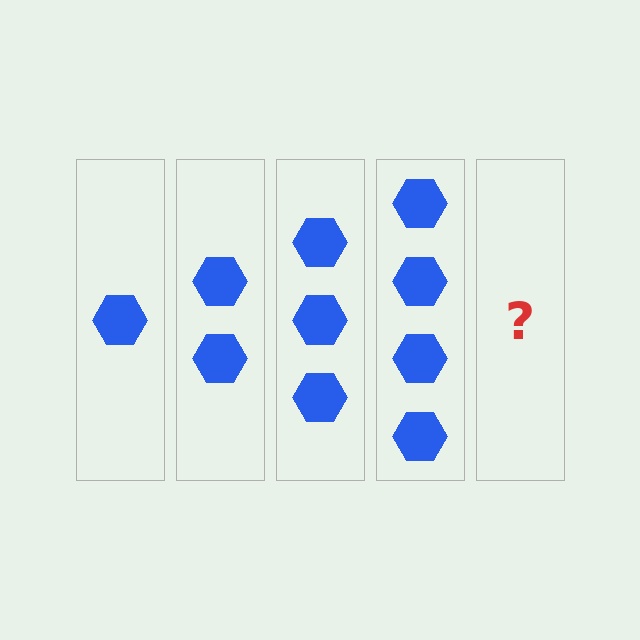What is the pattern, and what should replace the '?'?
The pattern is that each step adds one more hexagon. The '?' should be 5 hexagons.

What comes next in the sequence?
The next element should be 5 hexagons.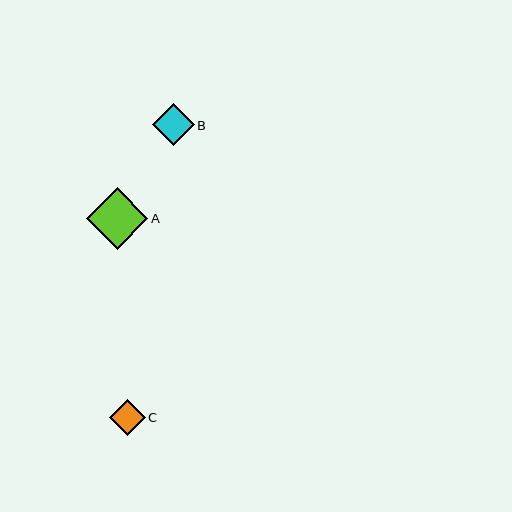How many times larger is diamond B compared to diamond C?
Diamond B is approximately 1.2 times the size of diamond C.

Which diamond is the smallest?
Diamond C is the smallest with a size of approximately 36 pixels.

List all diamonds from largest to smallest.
From largest to smallest: A, B, C.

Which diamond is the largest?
Diamond A is the largest with a size of approximately 62 pixels.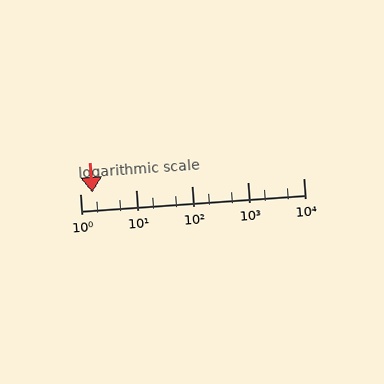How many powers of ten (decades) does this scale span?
The scale spans 4 decades, from 1 to 10000.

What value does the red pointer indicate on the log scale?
The pointer indicates approximately 1.7.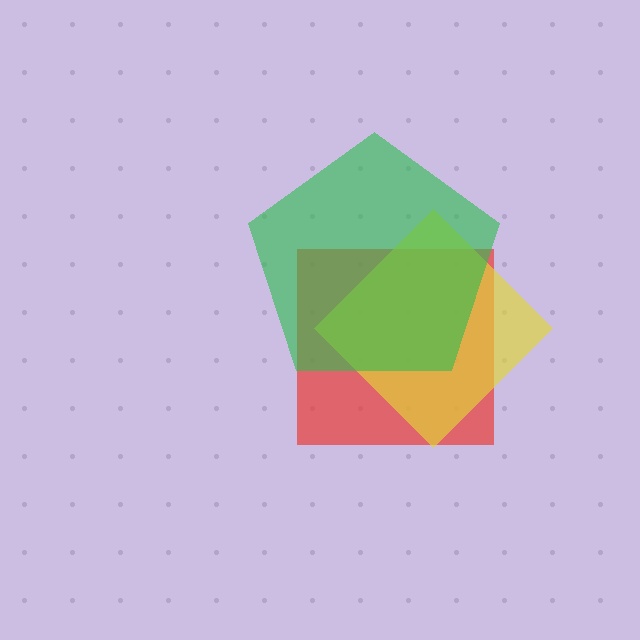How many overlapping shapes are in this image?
There are 3 overlapping shapes in the image.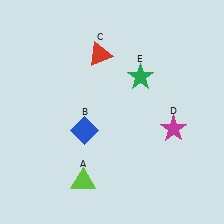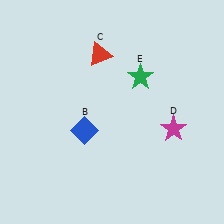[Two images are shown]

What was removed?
The lime triangle (A) was removed in Image 2.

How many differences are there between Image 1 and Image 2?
There is 1 difference between the two images.